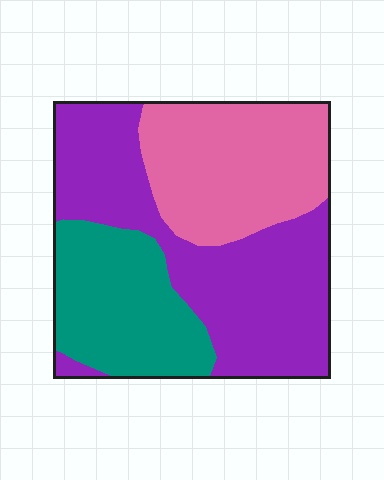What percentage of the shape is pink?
Pink covers about 30% of the shape.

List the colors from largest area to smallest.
From largest to smallest: purple, pink, teal.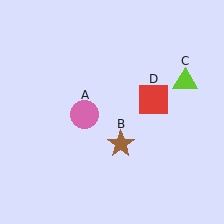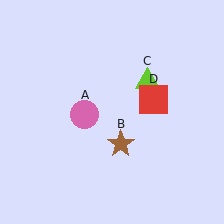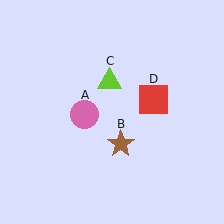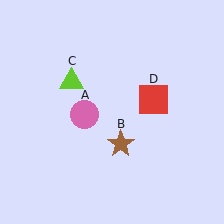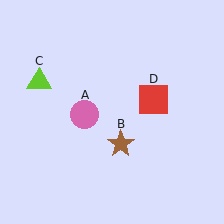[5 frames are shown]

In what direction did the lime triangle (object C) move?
The lime triangle (object C) moved left.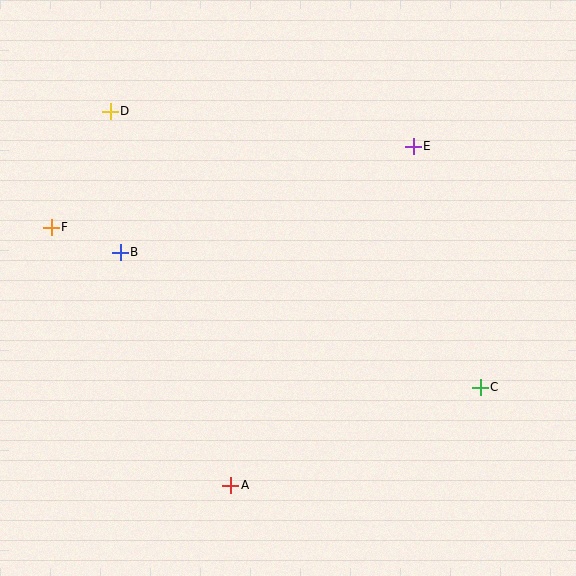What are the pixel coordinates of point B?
Point B is at (120, 252).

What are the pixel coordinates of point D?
Point D is at (110, 111).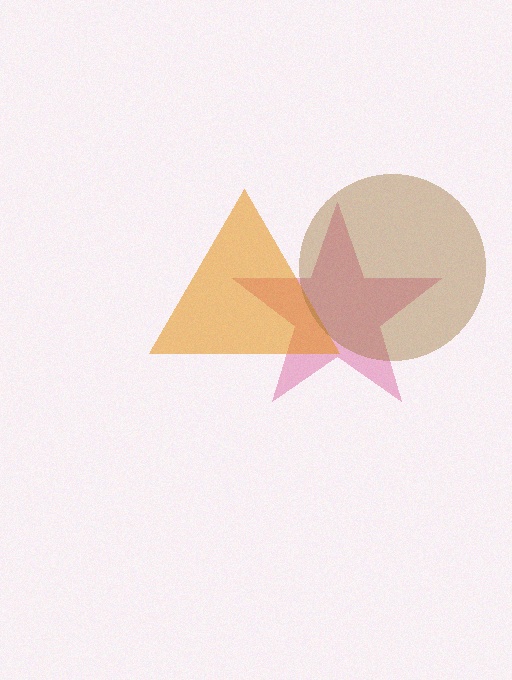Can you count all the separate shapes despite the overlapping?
Yes, there are 3 separate shapes.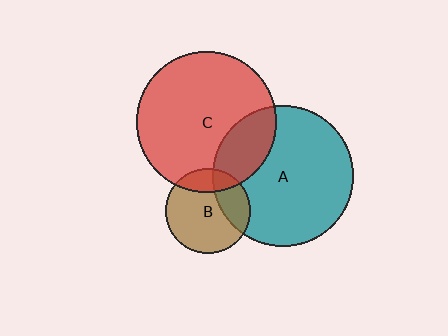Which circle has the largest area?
Circle A (teal).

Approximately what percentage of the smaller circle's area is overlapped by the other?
Approximately 20%.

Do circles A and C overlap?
Yes.